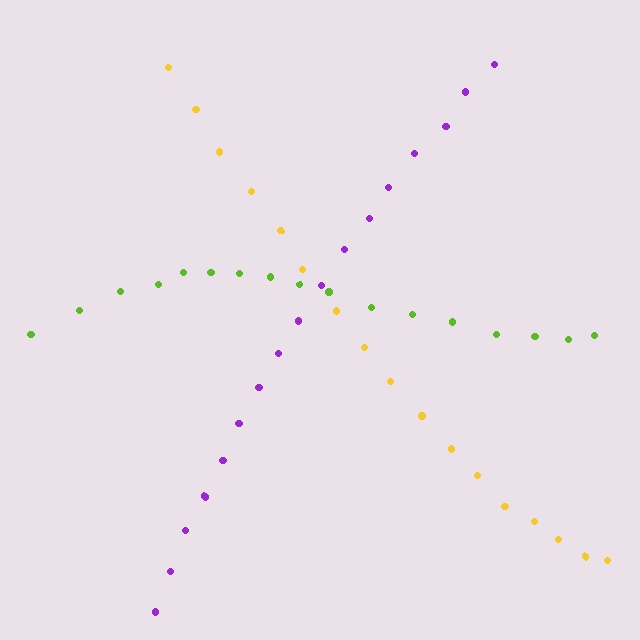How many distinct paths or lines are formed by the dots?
There are 3 distinct paths.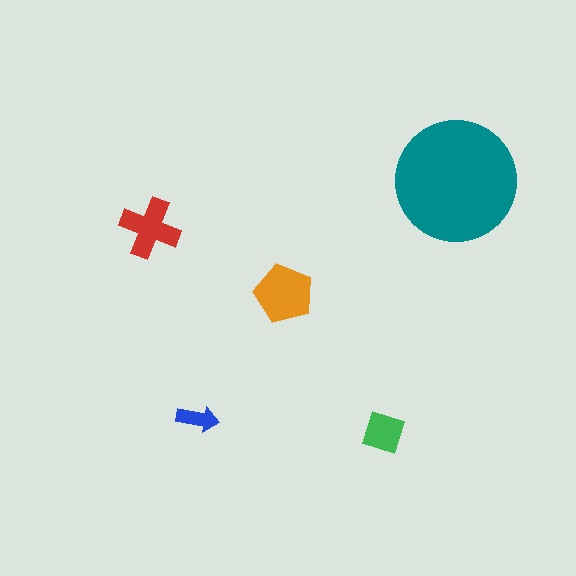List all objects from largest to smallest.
The teal circle, the orange pentagon, the red cross, the green diamond, the blue arrow.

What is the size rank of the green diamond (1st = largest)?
4th.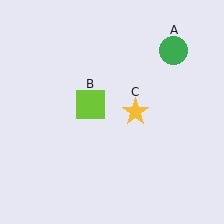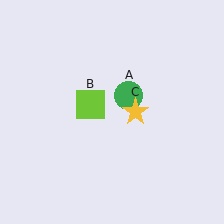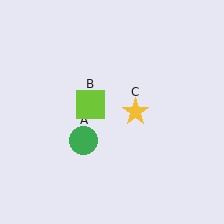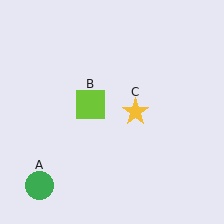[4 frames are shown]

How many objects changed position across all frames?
1 object changed position: green circle (object A).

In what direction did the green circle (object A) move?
The green circle (object A) moved down and to the left.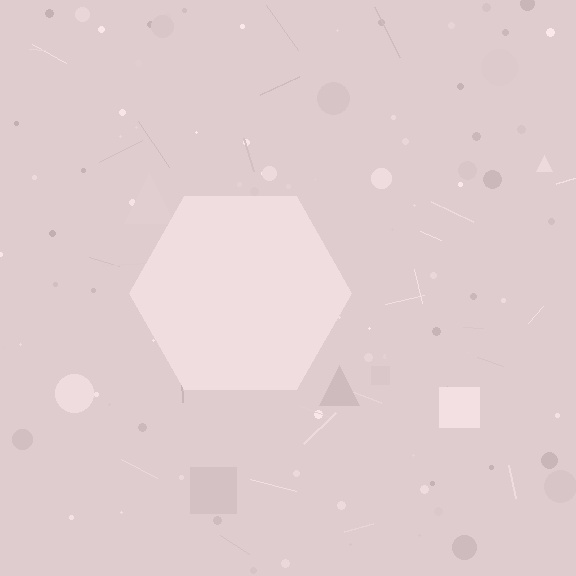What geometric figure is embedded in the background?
A hexagon is embedded in the background.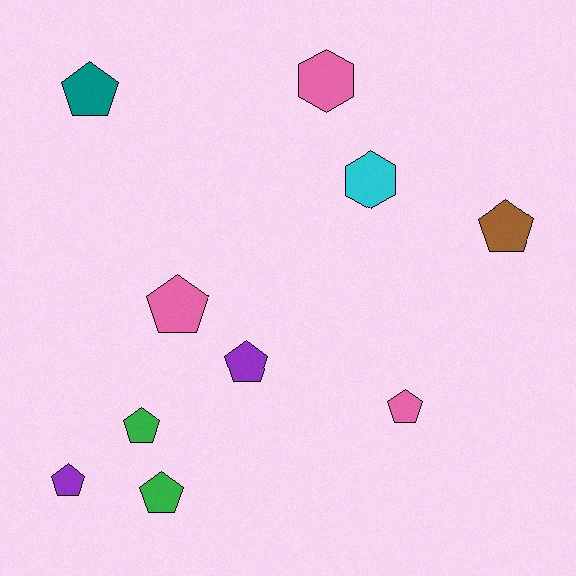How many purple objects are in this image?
There are 2 purple objects.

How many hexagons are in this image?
There are 2 hexagons.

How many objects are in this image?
There are 10 objects.